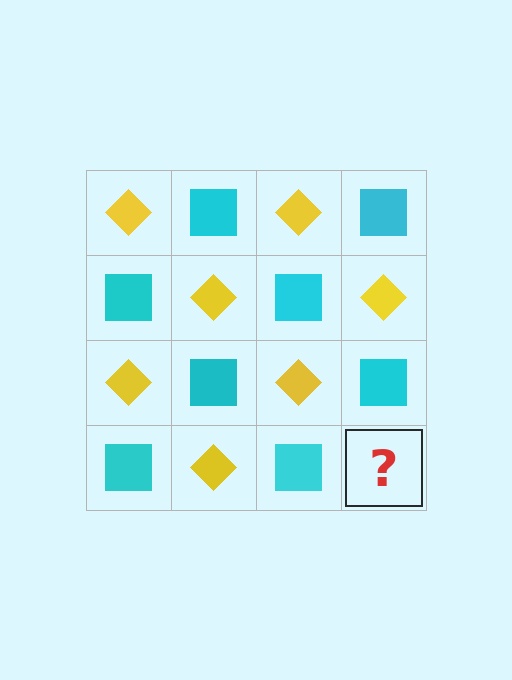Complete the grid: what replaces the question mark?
The question mark should be replaced with a yellow diamond.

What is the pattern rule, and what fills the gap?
The rule is that it alternates yellow diamond and cyan square in a checkerboard pattern. The gap should be filled with a yellow diamond.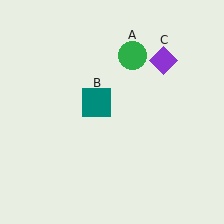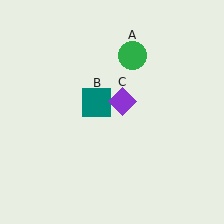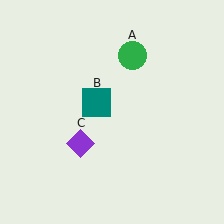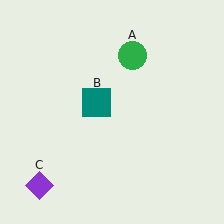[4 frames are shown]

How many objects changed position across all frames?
1 object changed position: purple diamond (object C).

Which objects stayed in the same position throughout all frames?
Green circle (object A) and teal square (object B) remained stationary.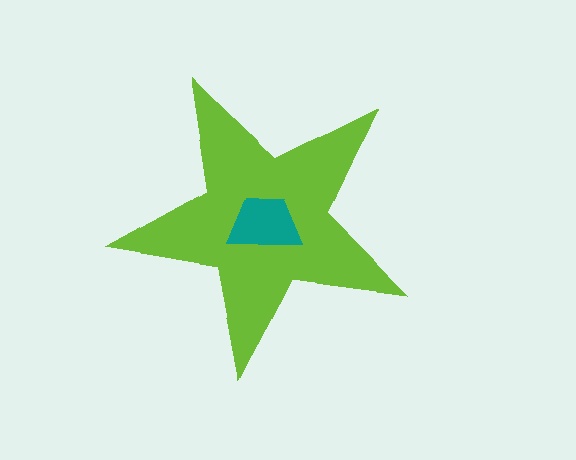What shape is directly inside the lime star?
The teal trapezoid.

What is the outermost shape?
The lime star.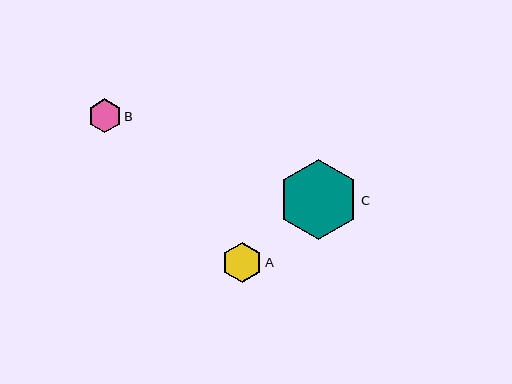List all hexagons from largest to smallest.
From largest to smallest: C, A, B.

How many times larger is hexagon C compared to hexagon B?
Hexagon C is approximately 2.4 times the size of hexagon B.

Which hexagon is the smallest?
Hexagon B is the smallest with a size of approximately 34 pixels.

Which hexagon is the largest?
Hexagon C is the largest with a size of approximately 80 pixels.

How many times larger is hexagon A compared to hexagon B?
Hexagon A is approximately 1.2 times the size of hexagon B.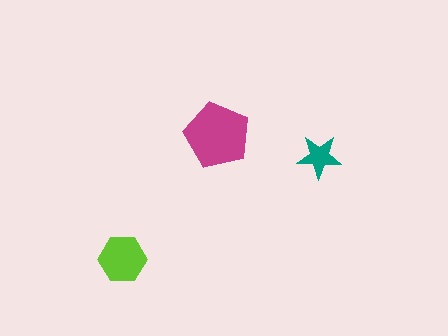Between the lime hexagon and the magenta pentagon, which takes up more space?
The magenta pentagon.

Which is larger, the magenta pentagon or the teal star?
The magenta pentagon.